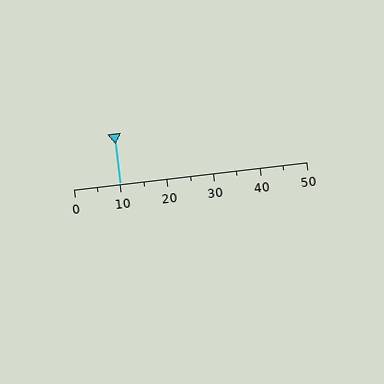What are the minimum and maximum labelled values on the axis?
The axis runs from 0 to 50.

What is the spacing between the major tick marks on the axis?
The major ticks are spaced 10 apart.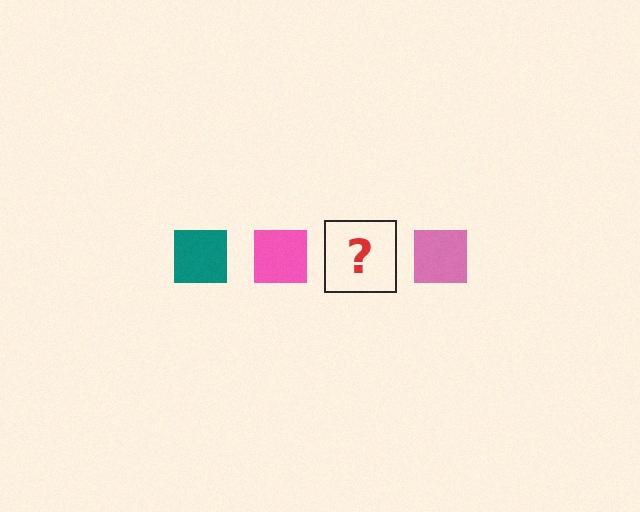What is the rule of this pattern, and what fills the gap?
The rule is that the pattern cycles through teal, pink squares. The gap should be filled with a teal square.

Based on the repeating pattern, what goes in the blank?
The blank should be a teal square.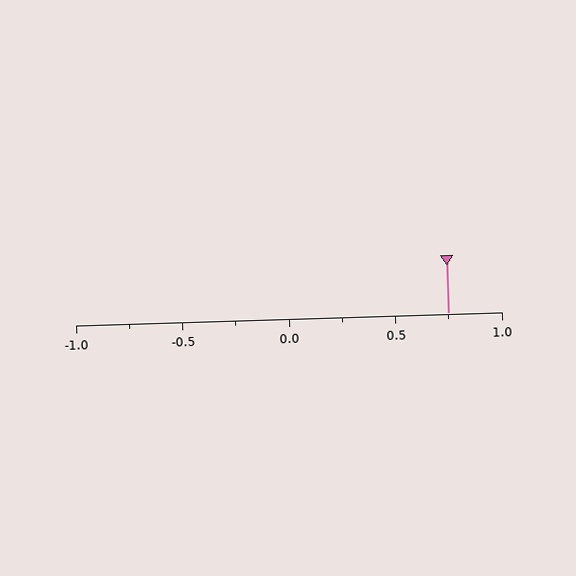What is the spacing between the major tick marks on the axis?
The major ticks are spaced 0.5 apart.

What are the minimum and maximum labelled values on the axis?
The axis runs from -1.0 to 1.0.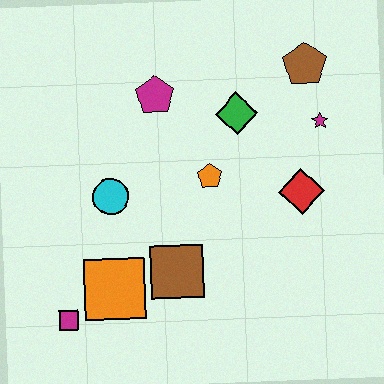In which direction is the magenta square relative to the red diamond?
The magenta square is to the left of the red diamond.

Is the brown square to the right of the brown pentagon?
No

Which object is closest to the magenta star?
The brown pentagon is closest to the magenta star.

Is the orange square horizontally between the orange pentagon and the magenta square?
Yes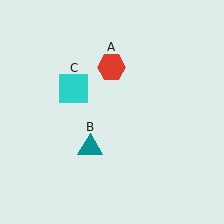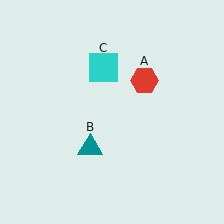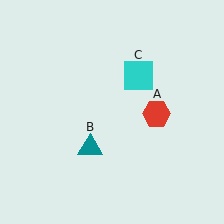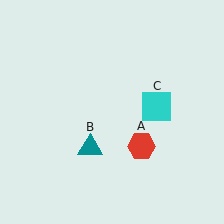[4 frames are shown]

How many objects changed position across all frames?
2 objects changed position: red hexagon (object A), cyan square (object C).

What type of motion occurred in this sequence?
The red hexagon (object A), cyan square (object C) rotated clockwise around the center of the scene.